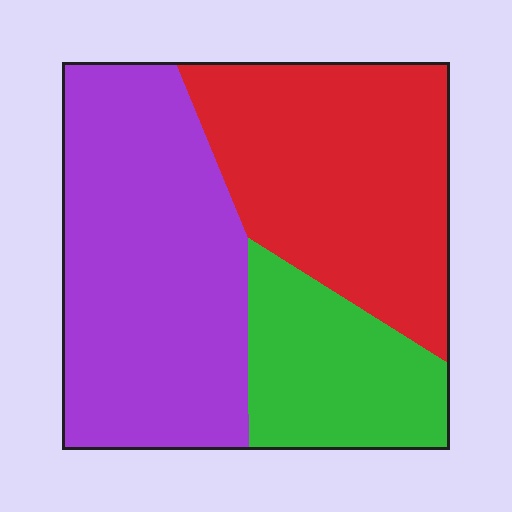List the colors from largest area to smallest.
From largest to smallest: purple, red, green.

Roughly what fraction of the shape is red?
Red covers 36% of the shape.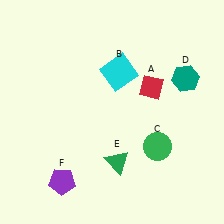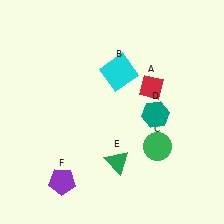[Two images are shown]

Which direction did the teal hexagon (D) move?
The teal hexagon (D) moved down.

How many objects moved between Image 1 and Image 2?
1 object moved between the two images.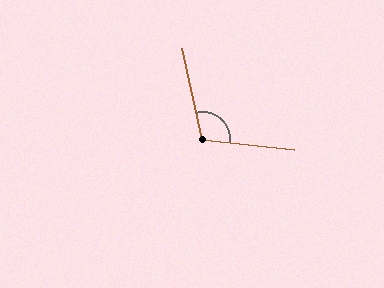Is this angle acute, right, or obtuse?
It is obtuse.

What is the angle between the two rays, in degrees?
Approximately 109 degrees.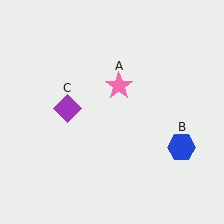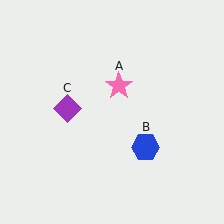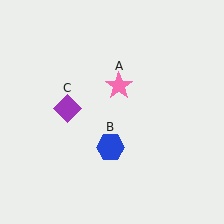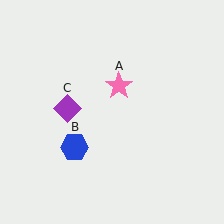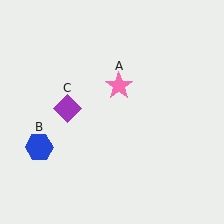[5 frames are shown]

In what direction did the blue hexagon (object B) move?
The blue hexagon (object B) moved left.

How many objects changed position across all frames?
1 object changed position: blue hexagon (object B).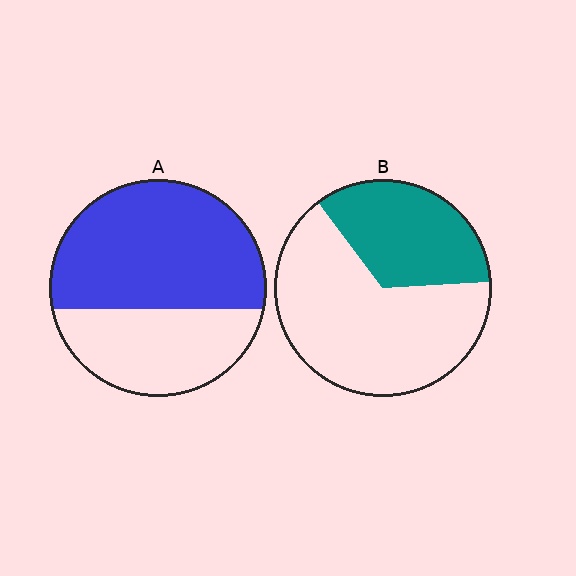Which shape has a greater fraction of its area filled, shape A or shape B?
Shape A.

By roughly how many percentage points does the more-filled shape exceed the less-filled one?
By roughly 30 percentage points (A over B).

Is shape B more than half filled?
No.